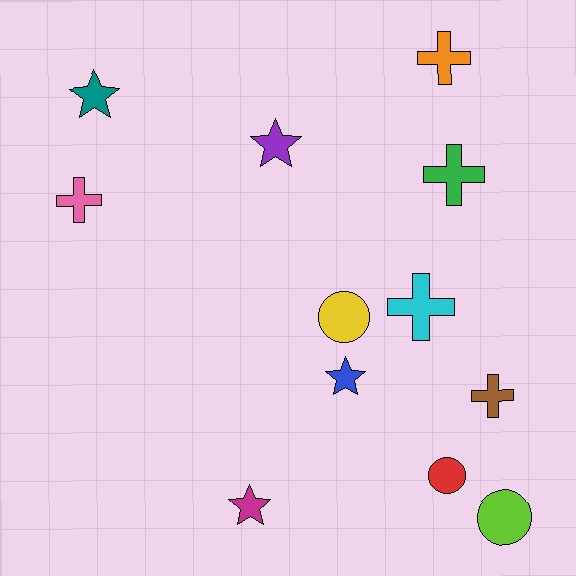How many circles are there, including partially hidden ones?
There are 3 circles.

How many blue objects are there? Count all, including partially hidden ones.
There is 1 blue object.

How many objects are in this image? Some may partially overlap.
There are 12 objects.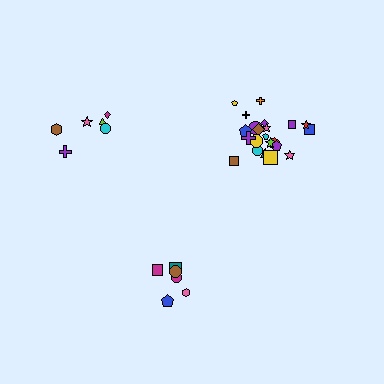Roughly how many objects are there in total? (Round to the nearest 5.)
Roughly 35 objects in total.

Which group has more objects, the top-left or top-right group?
The top-right group.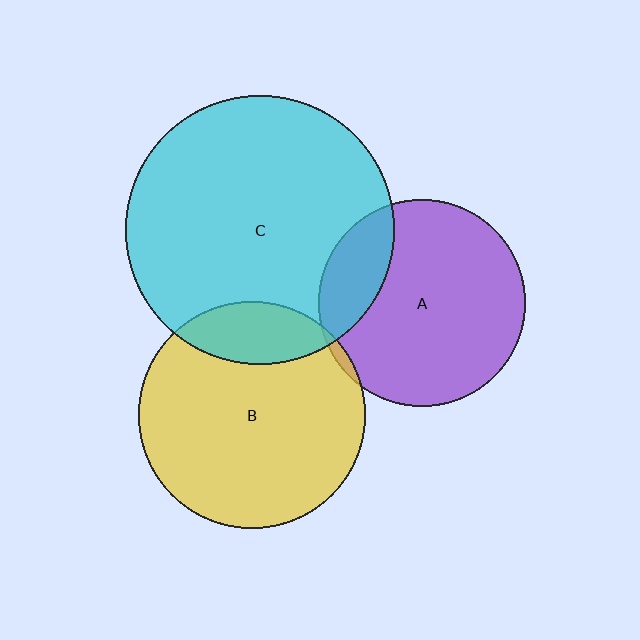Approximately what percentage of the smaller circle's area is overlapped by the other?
Approximately 20%.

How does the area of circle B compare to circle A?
Approximately 1.2 times.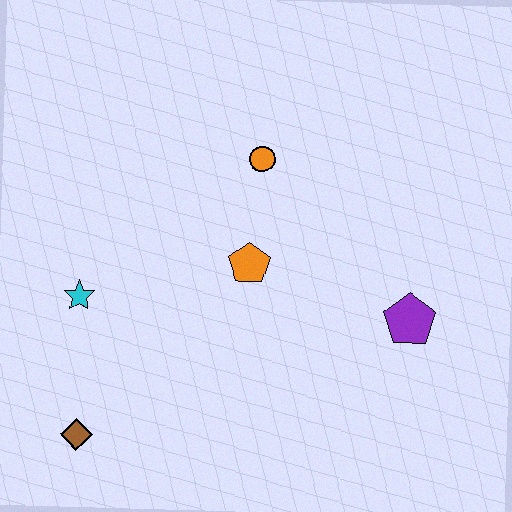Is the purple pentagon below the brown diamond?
No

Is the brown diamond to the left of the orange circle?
Yes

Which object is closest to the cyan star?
The brown diamond is closest to the cyan star.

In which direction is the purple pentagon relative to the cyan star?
The purple pentagon is to the right of the cyan star.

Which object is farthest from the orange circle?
The brown diamond is farthest from the orange circle.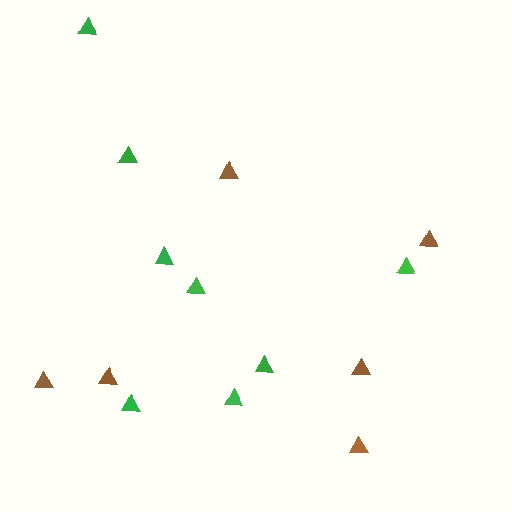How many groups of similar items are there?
There are 2 groups: one group of brown triangles (6) and one group of green triangles (8).